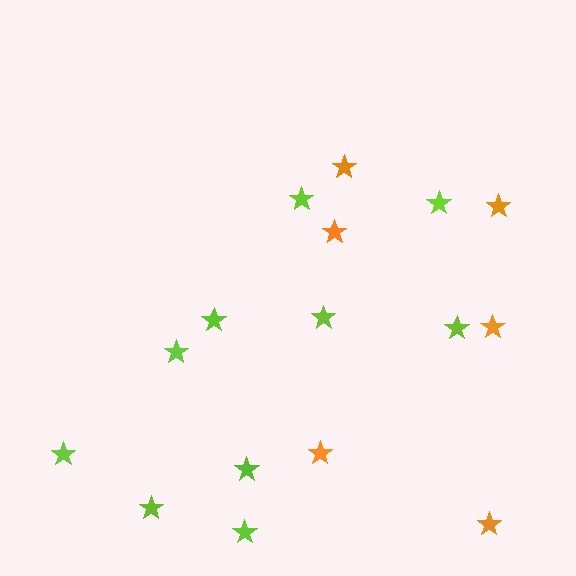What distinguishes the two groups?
There are 2 groups: one group of lime stars (10) and one group of orange stars (6).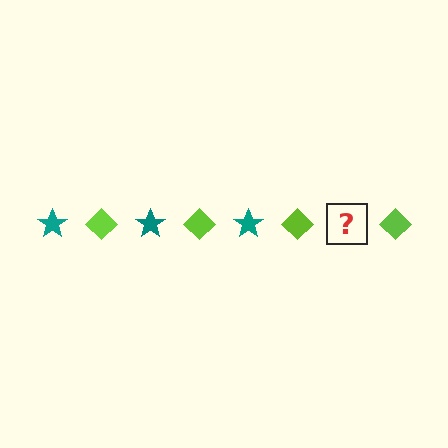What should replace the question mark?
The question mark should be replaced with a teal star.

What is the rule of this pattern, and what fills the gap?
The rule is that the pattern alternates between teal star and lime diamond. The gap should be filled with a teal star.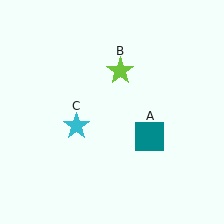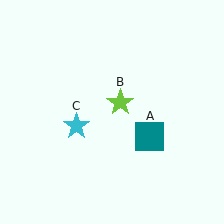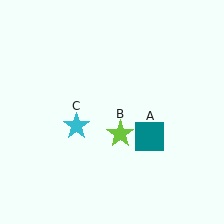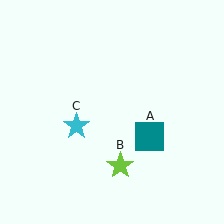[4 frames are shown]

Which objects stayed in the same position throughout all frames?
Teal square (object A) and cyan star (object C) remained stationary.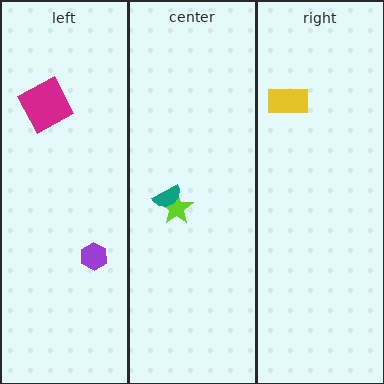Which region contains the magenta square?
The left region.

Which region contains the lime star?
The center region.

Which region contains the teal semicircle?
The center region.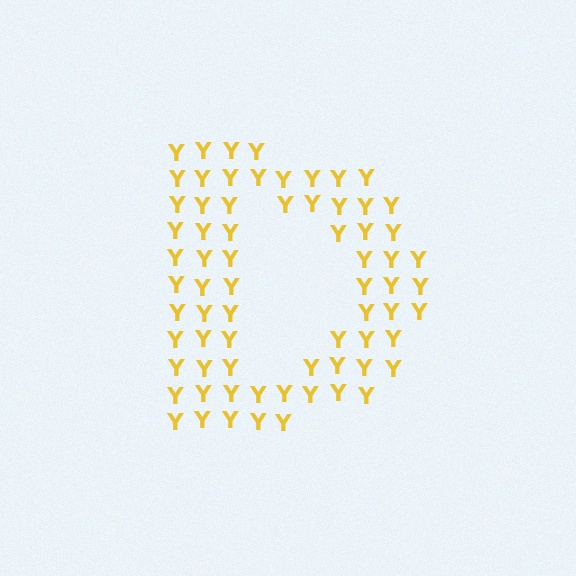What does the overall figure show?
The overall figure shows the letter D.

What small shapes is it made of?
It is made of small letter Y's.